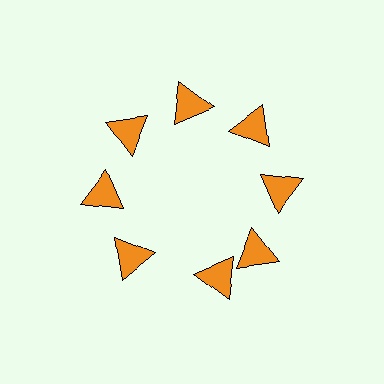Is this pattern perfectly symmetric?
No. The 8 orange triangles are arranged in a ring, but one element near the 6 o'clock position is rotated out of alignment along the ring, breaking the 8-fold rotational symmetry.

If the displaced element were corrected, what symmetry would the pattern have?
It would have 8-fold rotational symmetry — the pattern would map onto itself every 45 degrees.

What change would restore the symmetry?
The symmetry would be restored by rotating it back into even spacing with its neighbors so that all 8 triangles sit at equal angles and equal distance from the center.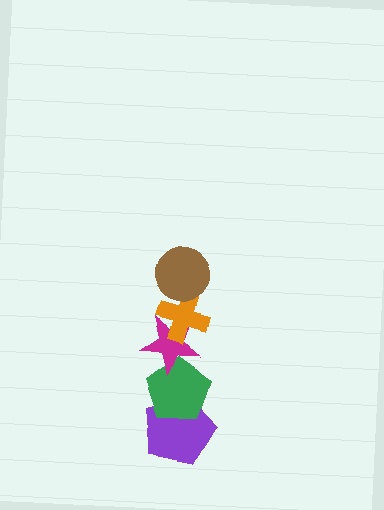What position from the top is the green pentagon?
The green pentagon is 4th from the top.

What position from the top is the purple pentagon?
The purple pentagon is 5th from the top.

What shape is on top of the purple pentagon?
The green pentagon is on top of the purple pentagon.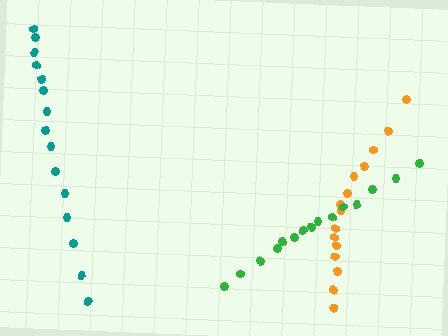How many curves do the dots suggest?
There are 3 distinct paths.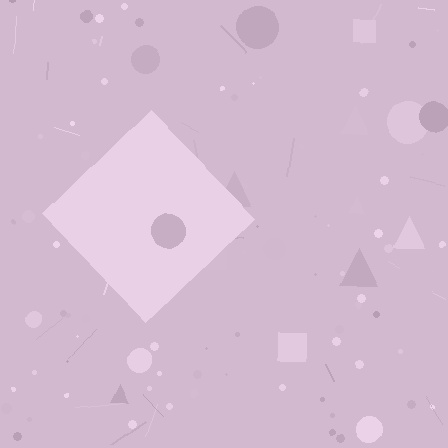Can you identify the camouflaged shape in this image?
The camouflaged shape is a diamond.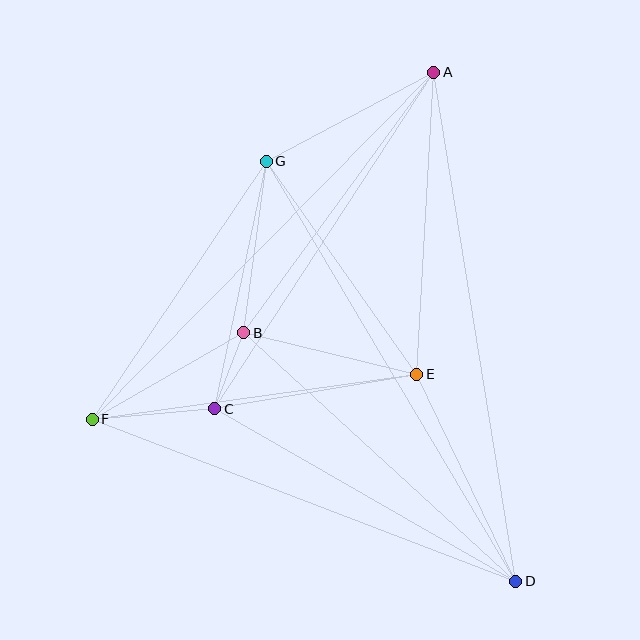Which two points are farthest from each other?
Points A and D are farthest from each other.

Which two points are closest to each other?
Points B and C are closest to each other.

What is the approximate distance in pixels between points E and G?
The distance between E and G is approximately 261 pixels.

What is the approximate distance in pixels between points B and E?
The distance between B and E is approximately 178 pixels.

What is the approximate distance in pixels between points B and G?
The distance between B and G is approximately 173 pixels.